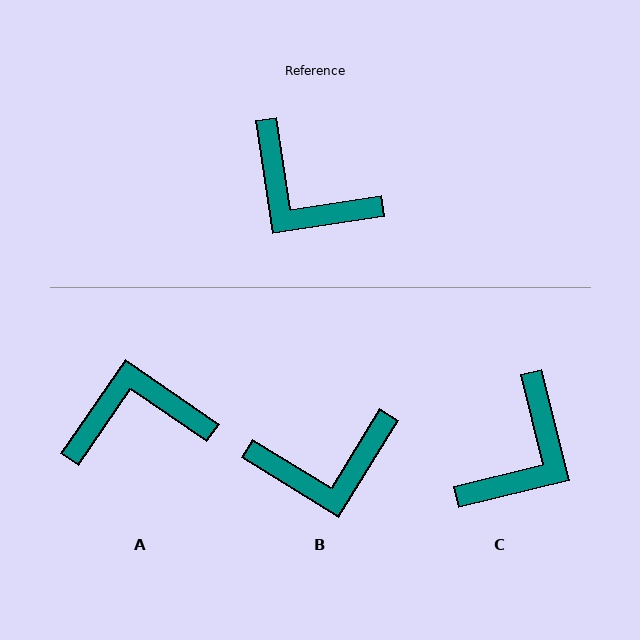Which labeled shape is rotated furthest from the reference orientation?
A, about 133 degrees away.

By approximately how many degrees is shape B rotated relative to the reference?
Approximately 50 degrees counter-clockwise.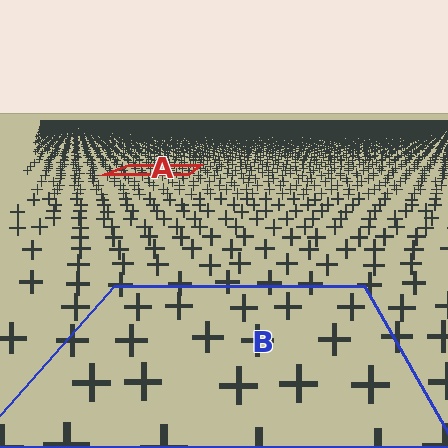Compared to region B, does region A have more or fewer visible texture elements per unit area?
Region A has more texture elements per unit area — they are packed more densely because it is farther away.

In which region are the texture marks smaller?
The texture marks are smaller in region A, because it is farther away.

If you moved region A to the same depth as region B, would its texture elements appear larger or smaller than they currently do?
They would appear larger. At a closer depth, the same texture elements are projected at a bigger on-screen size.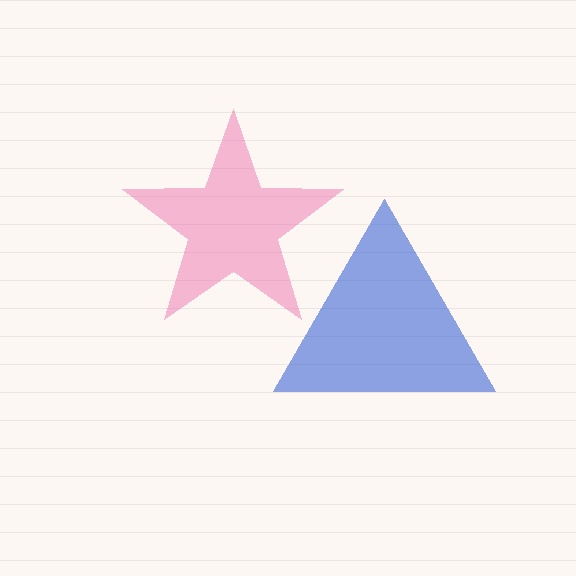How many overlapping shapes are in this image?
There are 2 overlapping shapes in the image.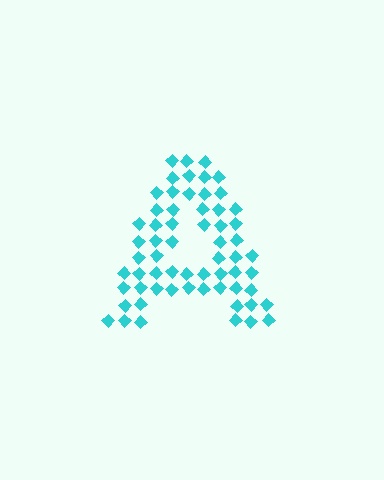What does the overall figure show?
The overall figure shows the letter A.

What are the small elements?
The small elements are diamonds.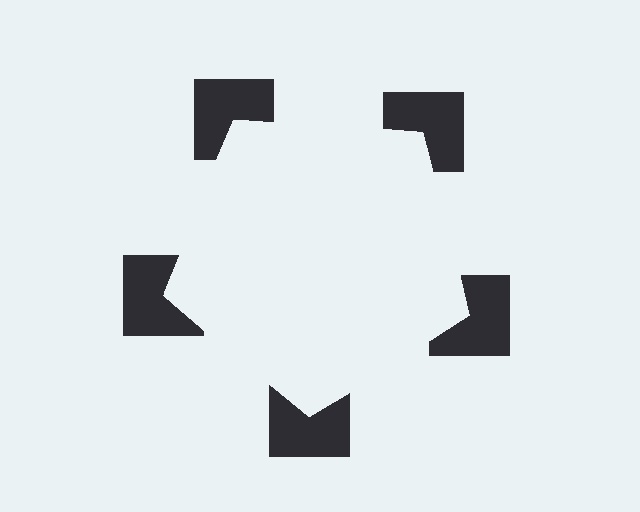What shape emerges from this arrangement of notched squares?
An illusory pentagon — its edges are inferred from the aligned wedge cuts in the notched squares, not physically drawn.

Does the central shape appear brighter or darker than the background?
It typically appears slightly brighter than the background, even though no actual brightness change is drawn.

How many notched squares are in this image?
There are 5 — one at each vertex of the illusory pentagon.